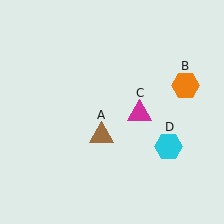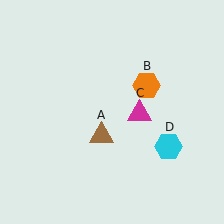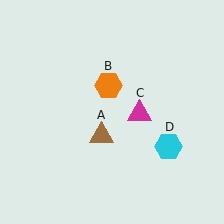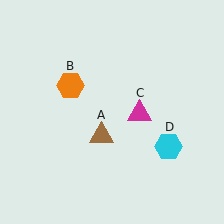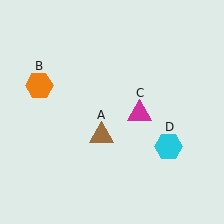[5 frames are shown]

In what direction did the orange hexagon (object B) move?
The orange hexagon (object B) moved left.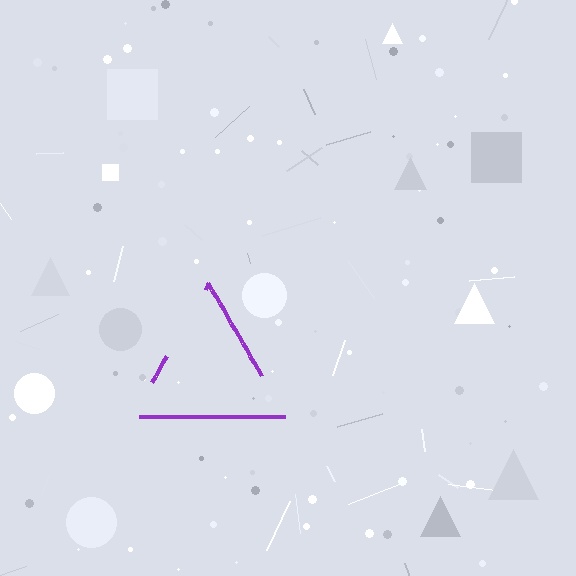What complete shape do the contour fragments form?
The contour fragments form a triangle.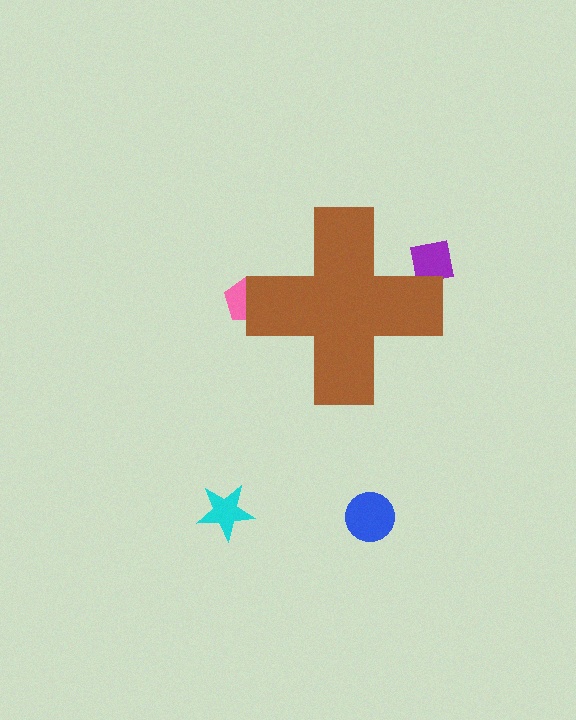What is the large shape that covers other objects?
A brown cross.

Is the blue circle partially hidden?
No, the blue circle is fully visible.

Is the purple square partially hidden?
Yes, the purple square is partially hidden behind the brown cross.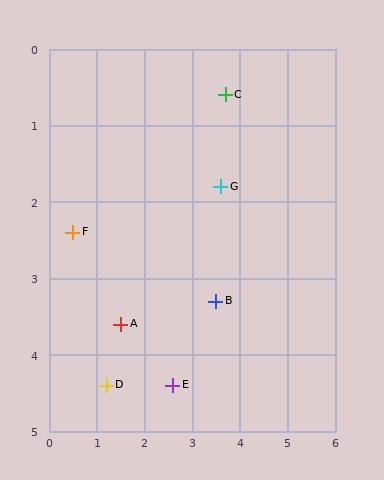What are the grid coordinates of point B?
Point B is at approximately (3.5, 3.3).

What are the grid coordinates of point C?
Point C is at approximately (3.7, 0.6).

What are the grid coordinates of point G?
Point G is at approximately (3.6, 1.8).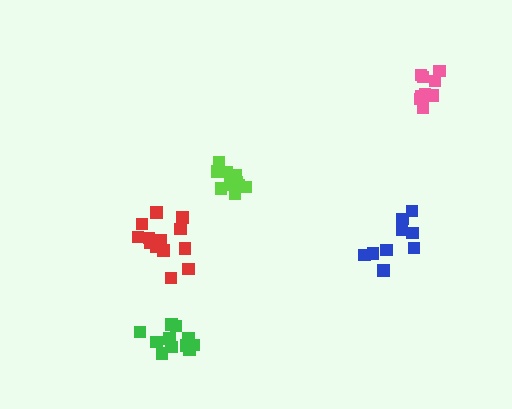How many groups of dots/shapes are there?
There are 5 groups.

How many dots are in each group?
Group 1: 9 dots, Group 2: 11 dots, Group 3: 9 dots, Group 4: 14 dots, Group 5: 10 dots (53 total).